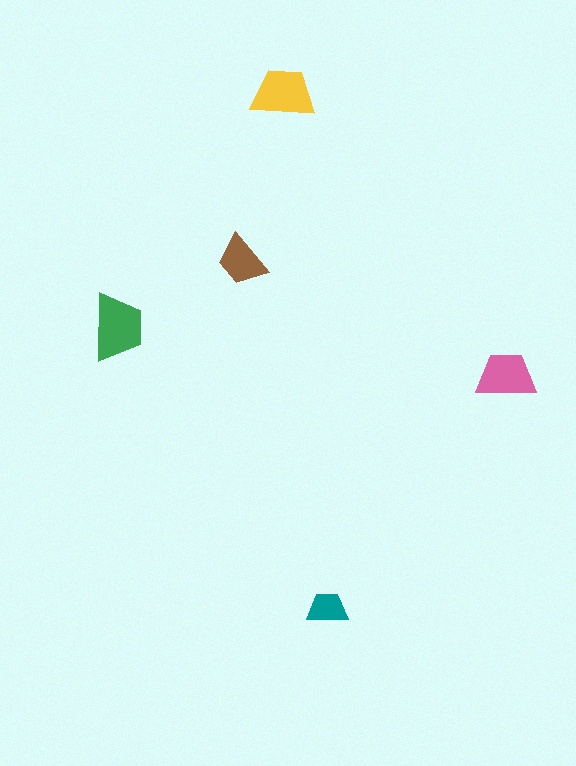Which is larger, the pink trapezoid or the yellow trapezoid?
The yellow one.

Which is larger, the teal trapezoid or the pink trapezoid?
The pink one.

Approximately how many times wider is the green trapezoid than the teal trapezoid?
About 1.5 times wider.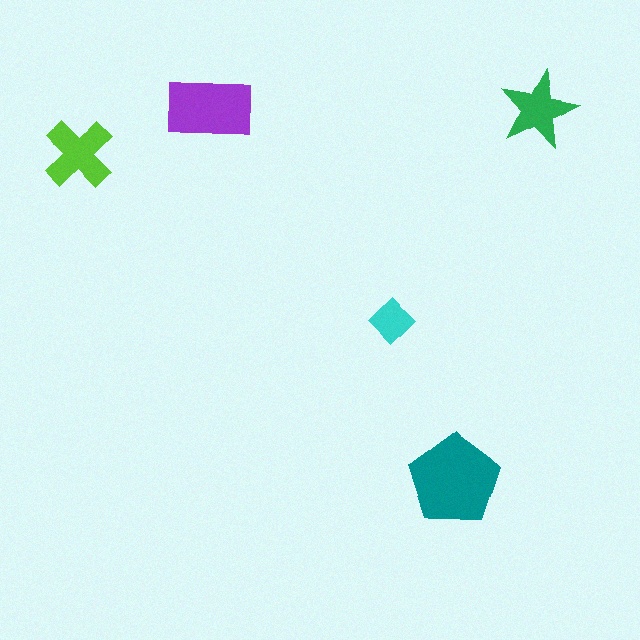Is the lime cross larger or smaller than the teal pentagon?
Smaller.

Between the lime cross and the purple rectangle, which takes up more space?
The purple rectangle.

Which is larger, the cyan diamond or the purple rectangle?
The purple rectangle.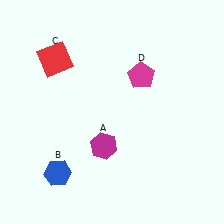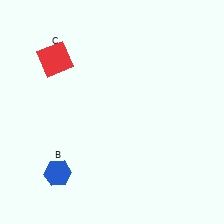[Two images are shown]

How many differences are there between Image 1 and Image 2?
There are 2 differences between the two images.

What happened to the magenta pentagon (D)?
The magenta pentagon (D) was removed in Image 2. It was in the top-right area of Image 1.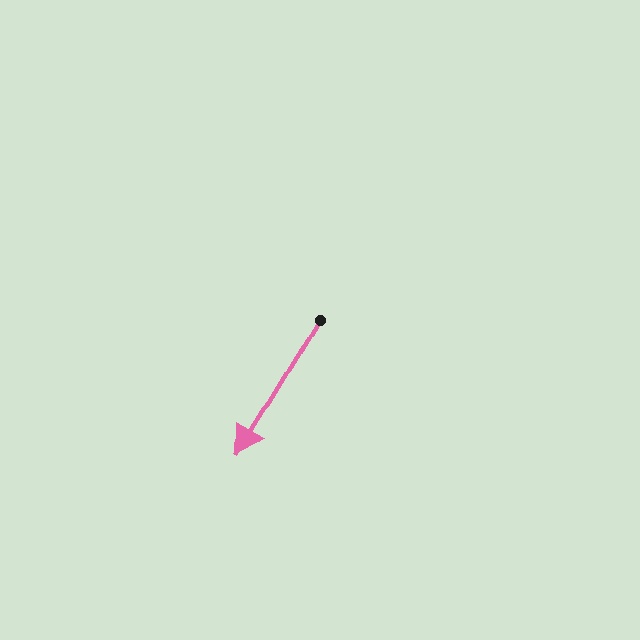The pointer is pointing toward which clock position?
Roughly 7 o'clock.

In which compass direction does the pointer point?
Southwest.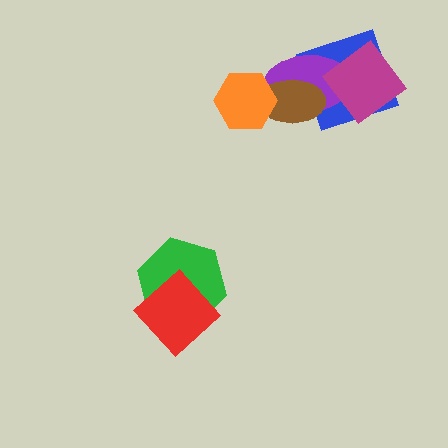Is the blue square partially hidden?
Yes, it is partially covered by another shape.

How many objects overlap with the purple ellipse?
4 objects overlap with the purple ellipse.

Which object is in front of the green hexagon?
The red diamond is in front of the green hexagon.